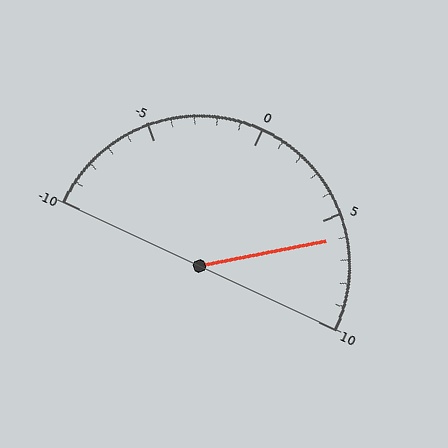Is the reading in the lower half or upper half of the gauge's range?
The reading is in the upper half of the range (-10 to 10).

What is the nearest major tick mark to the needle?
The nearest major tick mark is 5.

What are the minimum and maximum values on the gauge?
The gauge ranges from -10 to 10.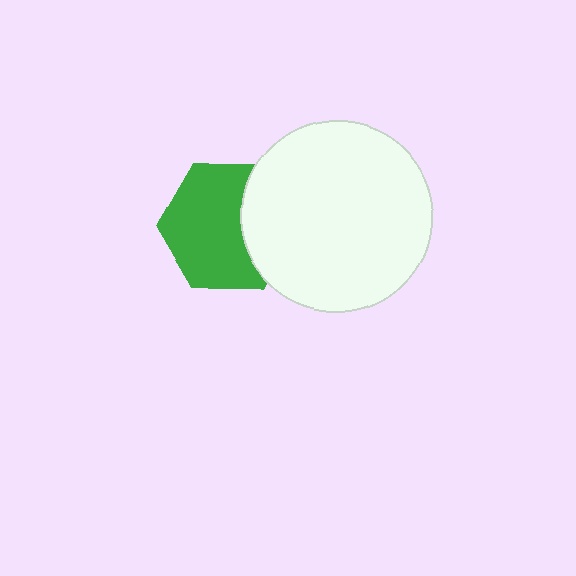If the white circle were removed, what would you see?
You would see the complete green hexagon.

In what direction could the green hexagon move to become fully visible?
The green hexagon could move left. That would shift it out from behind the white circle entirely.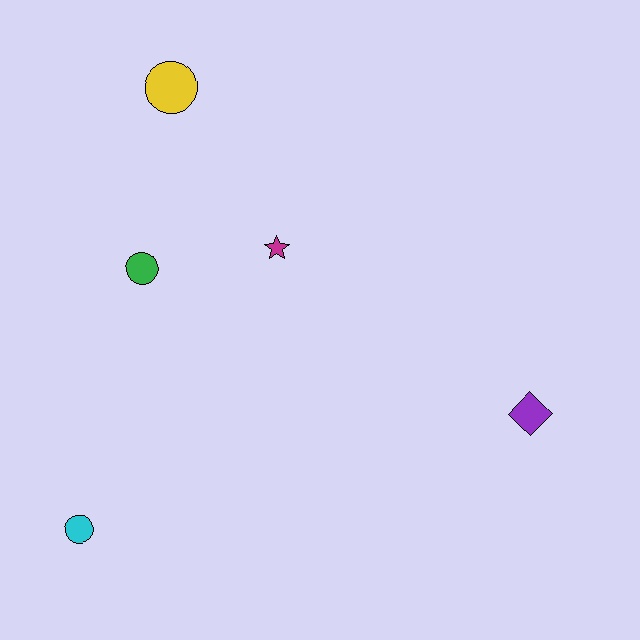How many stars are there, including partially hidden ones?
There is 1 star.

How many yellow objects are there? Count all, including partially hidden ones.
There is 1 yellow object.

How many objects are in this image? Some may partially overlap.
There are 5 objects.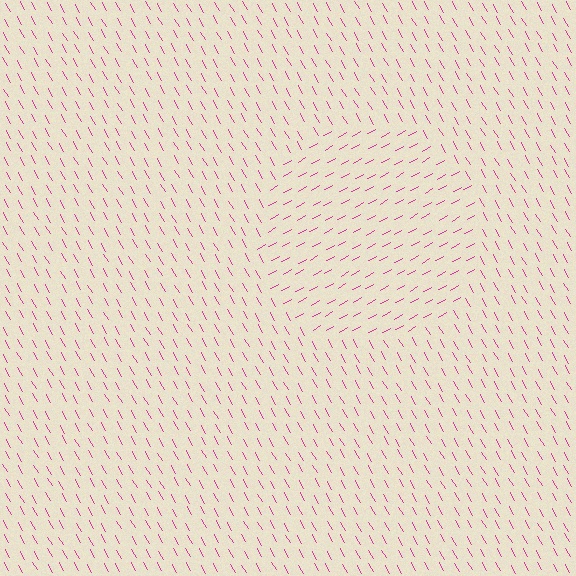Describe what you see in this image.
The image is filled with small magenta line segments. A circle region in the image has lines oriented differently from the surrounding lines, creating a visible texture boundary.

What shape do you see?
I see a circle.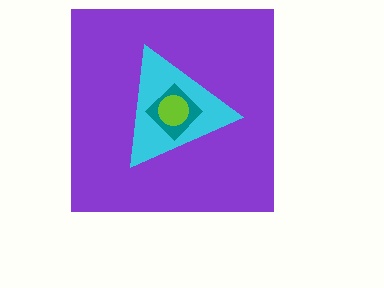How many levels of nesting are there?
4.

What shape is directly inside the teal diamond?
The lime circle.